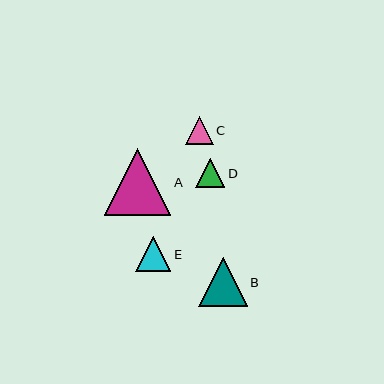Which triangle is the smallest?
Triangle C is the smallest with a size of approximately 28 pixels.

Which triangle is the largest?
Triangle A is the largest with a size of approximately 66 pixels.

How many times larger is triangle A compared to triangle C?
Triangle A is approximately 2.4 times the size of triangle C.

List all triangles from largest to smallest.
From largest to smallest: A, B, E, D, C.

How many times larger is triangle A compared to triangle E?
Triangle A is approximately 1.9 times the size of triangle E.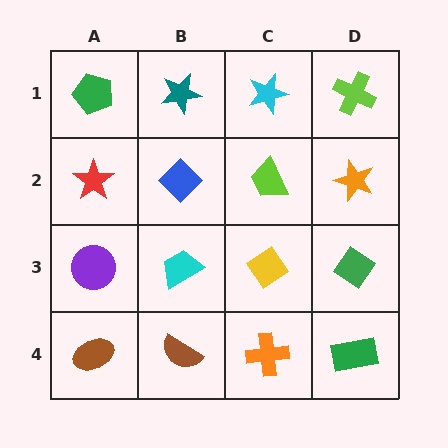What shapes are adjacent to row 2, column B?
A teal star (row 1, column B), a cyan trapezoid (row 3, column B), a red star (row 2, column A), a lime trapezoid (row 2, column C).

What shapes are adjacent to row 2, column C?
A cyan star (row 1, column C), a yellow diamond (row 3, column C), a blue diamond (row 2, column B), an orange star (row 2, column D).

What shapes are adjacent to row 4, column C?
A yellow diamond (row 3, column C), a brown semicircle (row 4, column B), a green rectangle (row 4, column D).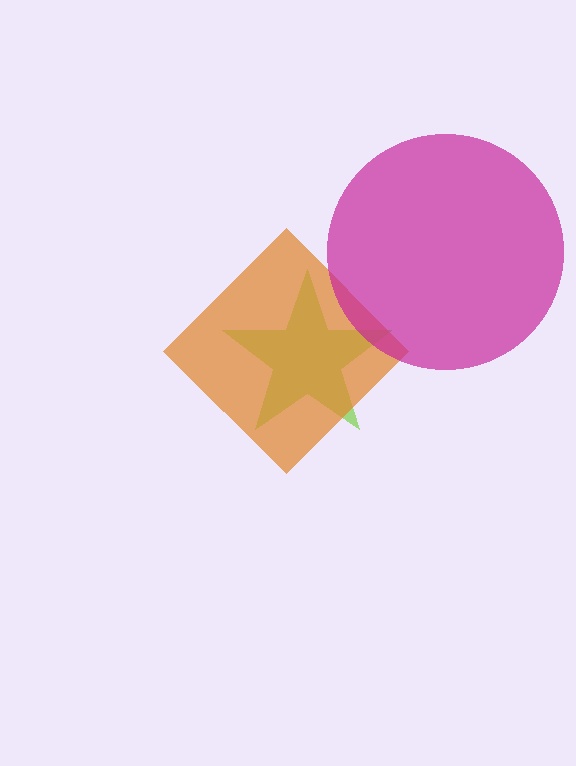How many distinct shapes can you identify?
There are 3 distinct shapes: a lime star, an orange diamond, a magenta circle.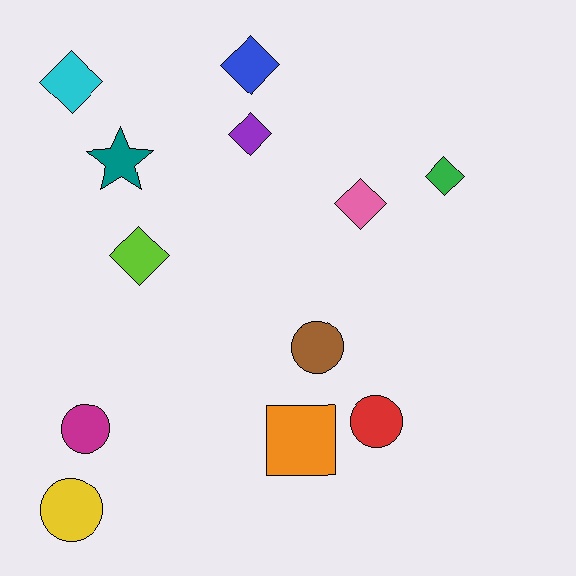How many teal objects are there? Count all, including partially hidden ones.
There is 1 teal object.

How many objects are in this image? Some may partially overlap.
There are 12 objects.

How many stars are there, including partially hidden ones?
There is 1 star.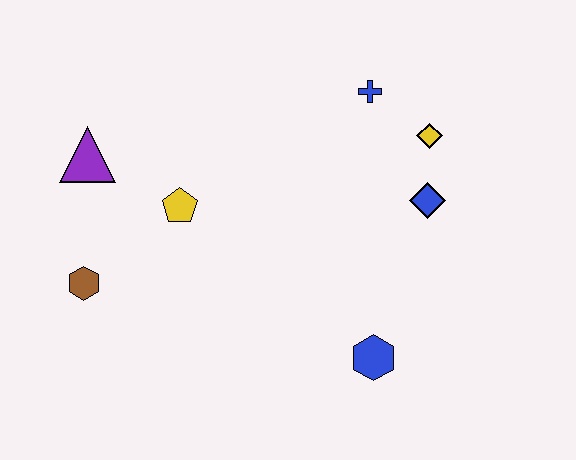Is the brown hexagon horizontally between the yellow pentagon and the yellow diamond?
No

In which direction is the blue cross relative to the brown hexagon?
The blue cross is to the right of the brown hexagon.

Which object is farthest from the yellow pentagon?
The yellow diamond is farthest from the yellow pentagon.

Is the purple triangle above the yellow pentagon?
Yes